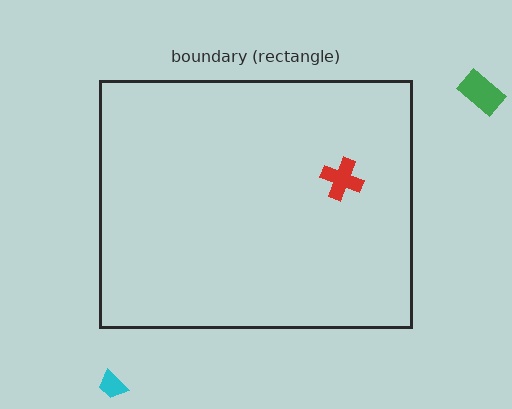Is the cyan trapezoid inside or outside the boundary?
Outside.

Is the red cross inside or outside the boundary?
Inside.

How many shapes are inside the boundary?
1 inside, 2 outside.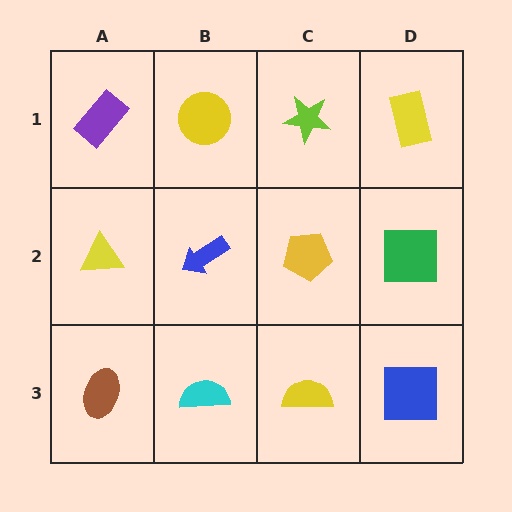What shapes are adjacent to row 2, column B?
A yellow circle (row 1, column B), a cyan semicircle (row 3, column B), a yellow triangle (row 2, column A), a yellow pentagon (row 2, column C).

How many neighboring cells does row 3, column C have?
3.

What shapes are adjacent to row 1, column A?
A yellow triangle (row 2, column A), a yellow circle (row 1, column B).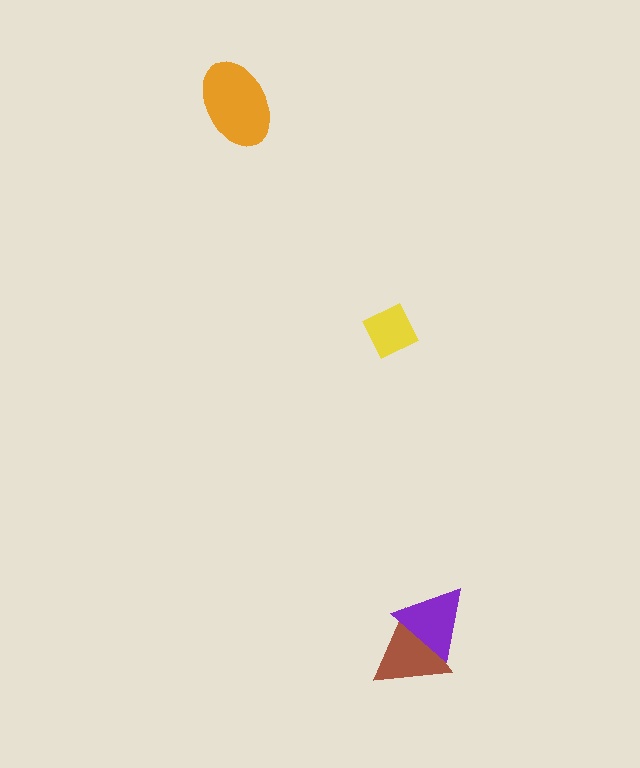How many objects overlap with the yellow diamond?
0 objects overlap with the yellow diamond.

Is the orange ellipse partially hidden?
No, no other shape covers it.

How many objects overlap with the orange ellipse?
0 objects overlap with the orange ellipse.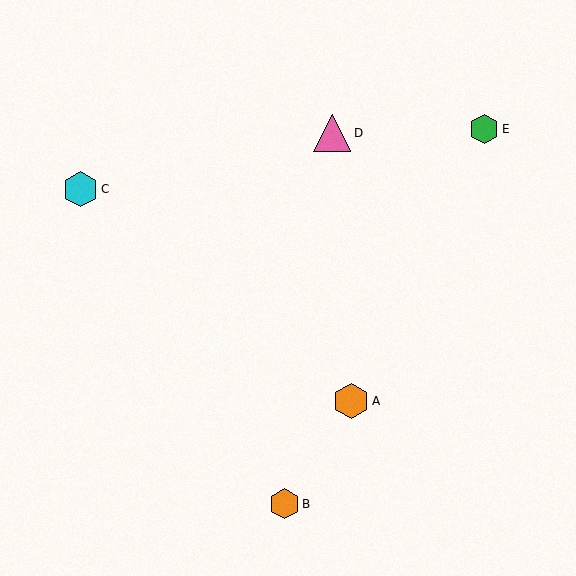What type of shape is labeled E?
Shape E is a green hexagon.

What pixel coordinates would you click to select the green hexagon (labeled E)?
Click at (484, 129) to select the green hexagon E.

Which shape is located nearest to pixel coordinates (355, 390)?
The orange hexagon (labeled A) at (351, 401) is nearest to that location.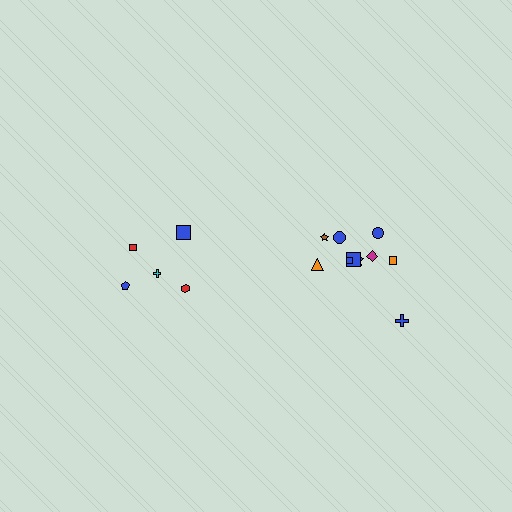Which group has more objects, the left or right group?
The right group.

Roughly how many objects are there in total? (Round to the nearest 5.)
Roughly 15 objects in total.